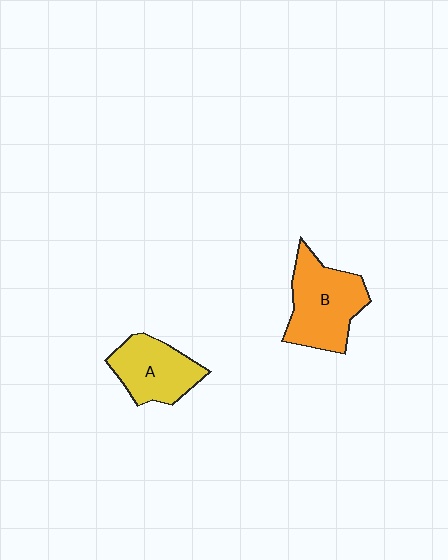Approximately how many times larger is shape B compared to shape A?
Approximately 1.3 times.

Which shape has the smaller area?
Shape A (yellow).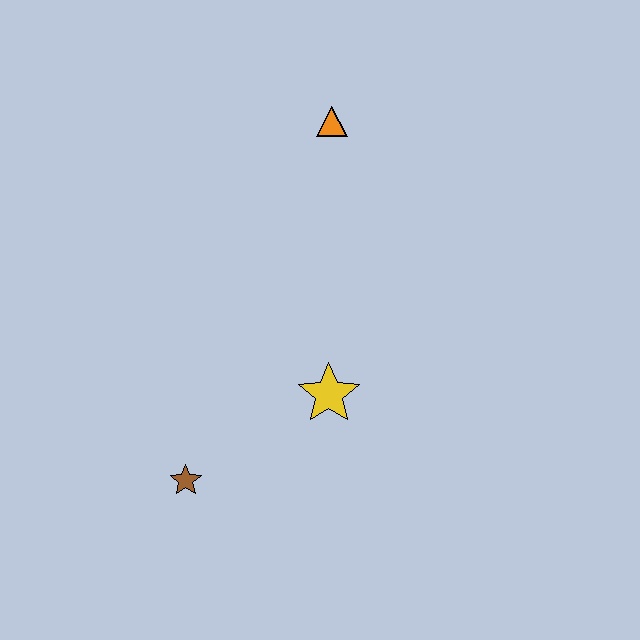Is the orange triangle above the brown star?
Yes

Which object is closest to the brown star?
The yellow star is closest to the brown star.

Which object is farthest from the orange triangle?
The brown star is farthest from the orange triangle.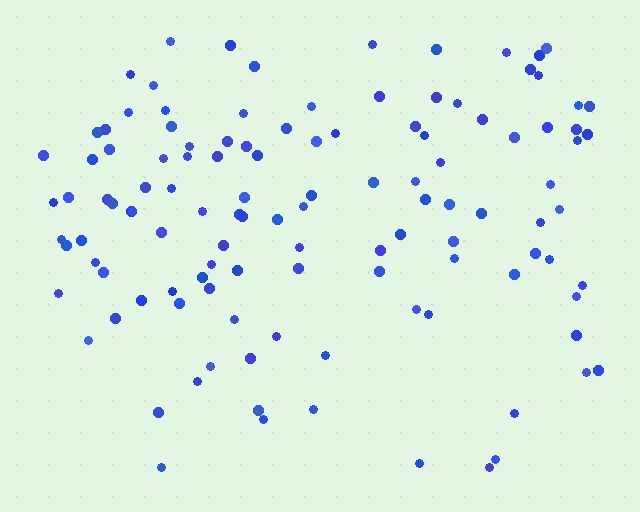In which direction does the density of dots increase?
From bottom to top, with the top side densest.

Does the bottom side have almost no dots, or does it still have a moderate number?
Still a moderate number, just noticeably fewer than the top.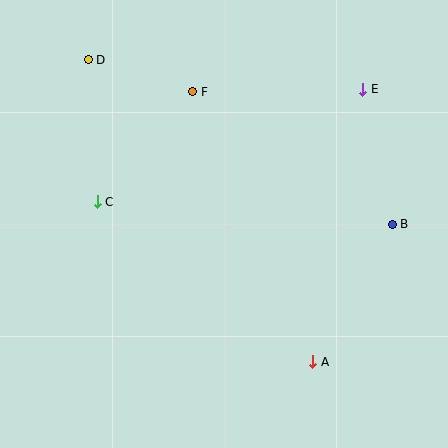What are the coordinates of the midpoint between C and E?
The midpoint between C and E is at (230, 146).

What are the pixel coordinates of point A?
Point A is at (312, 362).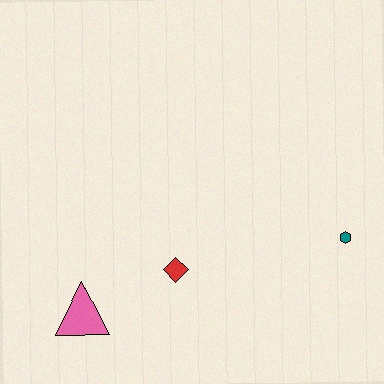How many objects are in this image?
There are 3 objects.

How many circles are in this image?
There are no circles.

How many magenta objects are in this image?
There are no magenta objects.